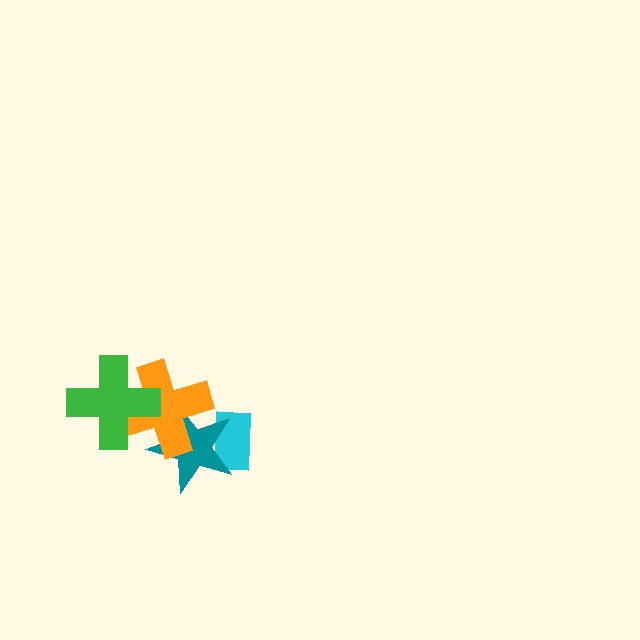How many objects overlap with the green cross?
1 object overlaps with the green cross.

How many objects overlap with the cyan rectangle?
1 object overlaps with the cyan rectangle.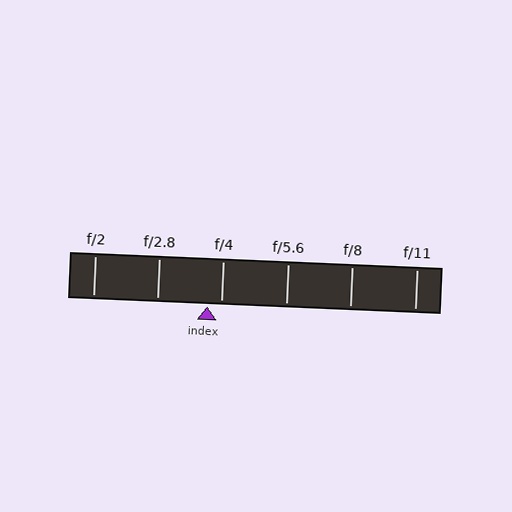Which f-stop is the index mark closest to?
The index mark is closest to f/4.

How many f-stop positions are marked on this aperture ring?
There are 6 f-stop positions marked.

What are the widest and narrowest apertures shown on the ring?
The widest aperture shown is f/2 and the narrowest is f/11.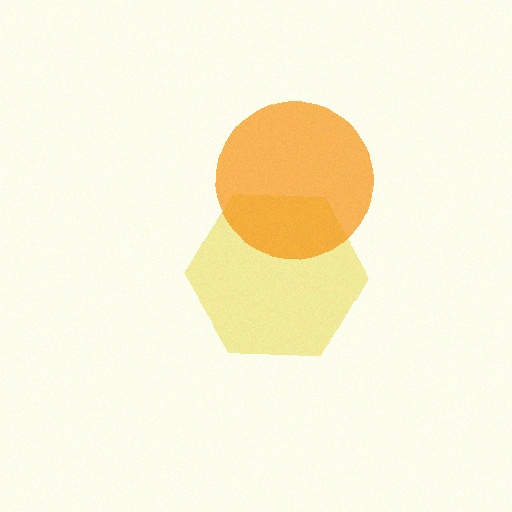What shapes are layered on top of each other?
The layered shapes are: a yellow hexagon, an orange circle.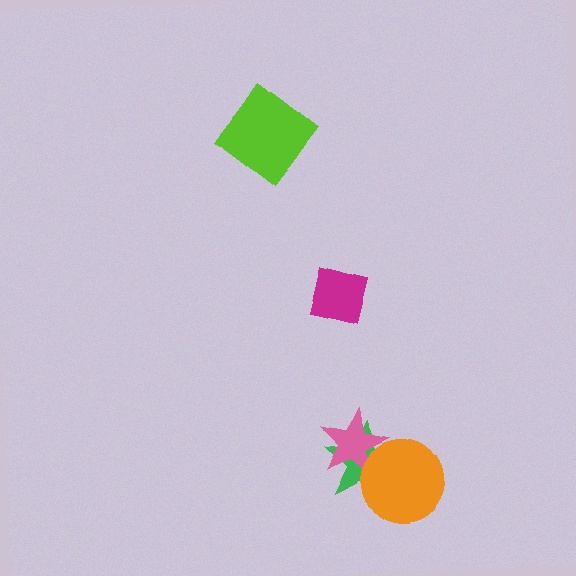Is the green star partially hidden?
Yes, it is partially covered by another shape.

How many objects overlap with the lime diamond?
0 objects overlap with the lime diamond.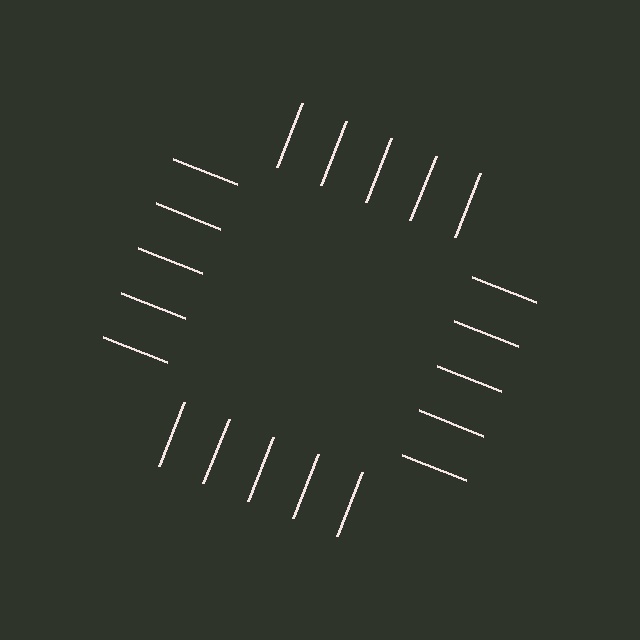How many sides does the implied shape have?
4 sides — the line-ends trace a square.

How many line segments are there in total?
20 — 5 along each of the 4 edges.